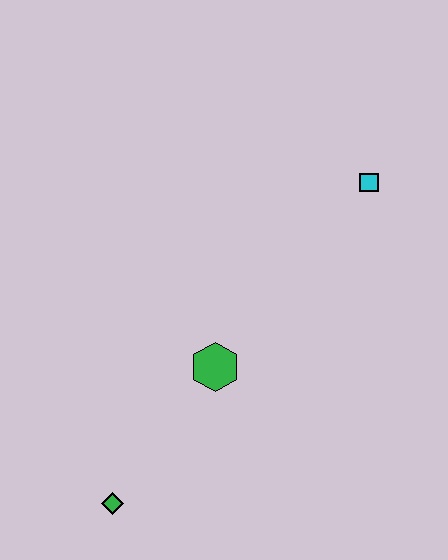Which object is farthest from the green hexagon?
The cyan square is farthest from the green hexagon.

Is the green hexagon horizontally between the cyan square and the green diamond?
Yes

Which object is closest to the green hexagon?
The green diamond is closest to the green hexagon.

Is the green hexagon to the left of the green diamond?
No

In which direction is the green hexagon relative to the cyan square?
The green hexagon is below the cyan square.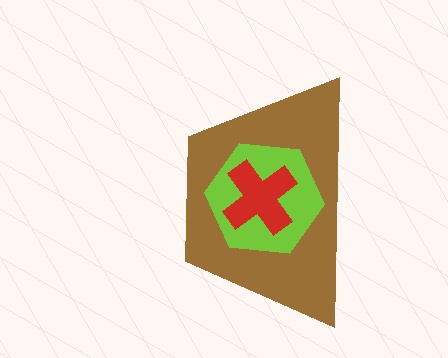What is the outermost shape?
The brown trapezoid.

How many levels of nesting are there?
3.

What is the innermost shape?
The red cross.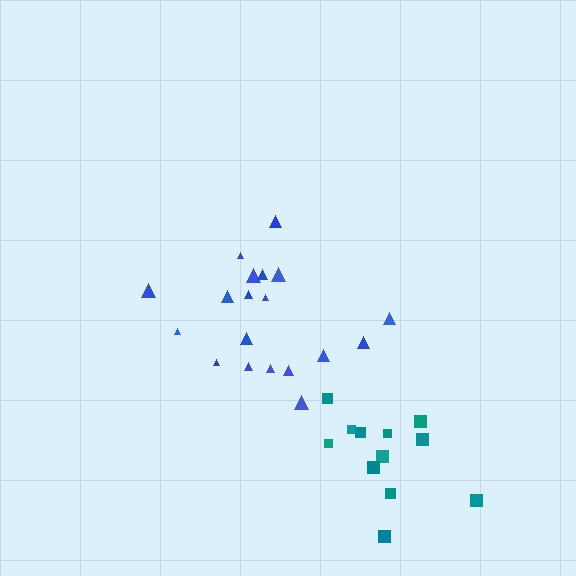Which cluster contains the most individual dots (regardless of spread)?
Blue (19).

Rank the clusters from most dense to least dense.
blue, teal.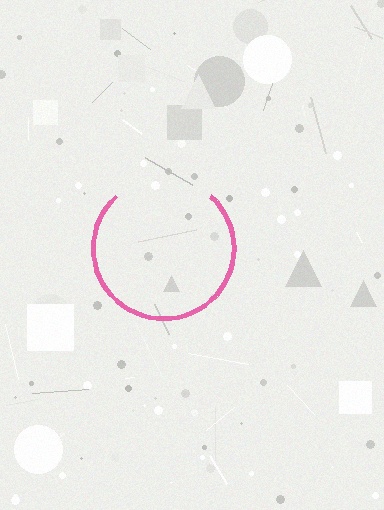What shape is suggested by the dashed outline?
The dashed outline suggests a circle.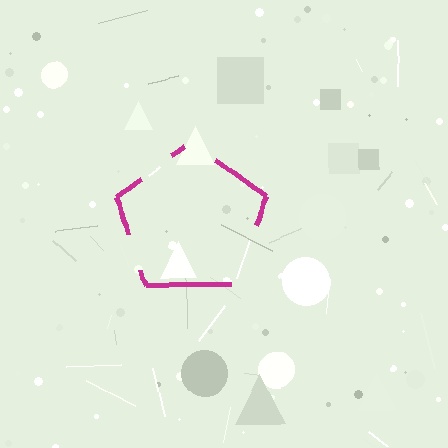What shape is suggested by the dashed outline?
The dashed outline suggests a pentagon.